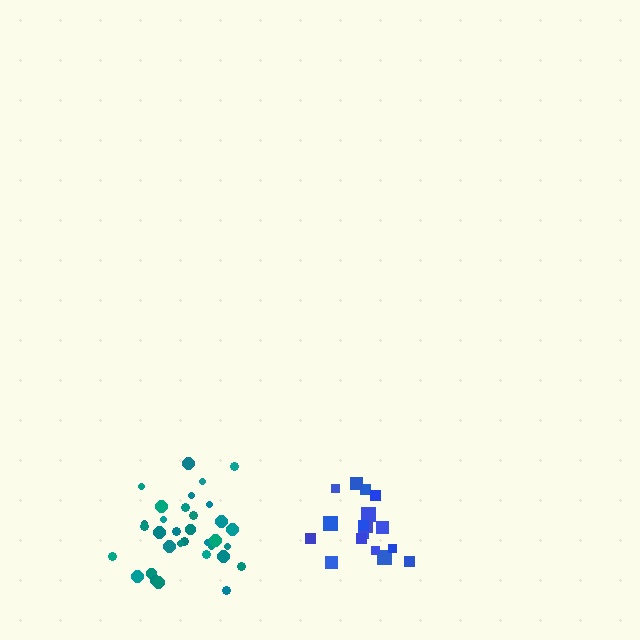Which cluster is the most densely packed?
Blue.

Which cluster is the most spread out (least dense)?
Teal.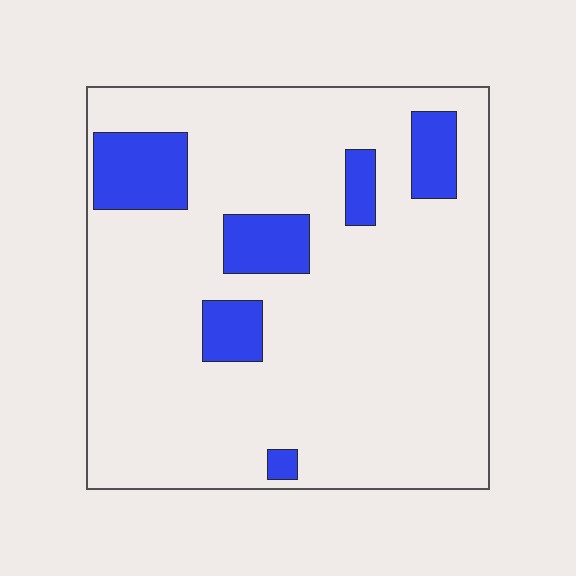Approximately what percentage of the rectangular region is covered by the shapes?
Approximately 15%.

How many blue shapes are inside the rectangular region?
6.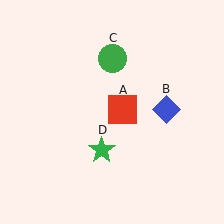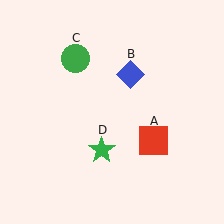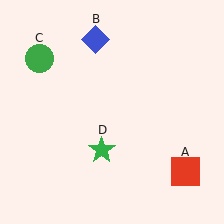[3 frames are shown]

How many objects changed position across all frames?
3 objects changed position: red square (object A), blue diamond (object B), green circle (object C).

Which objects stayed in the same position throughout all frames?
Green star (object D) remained stationary.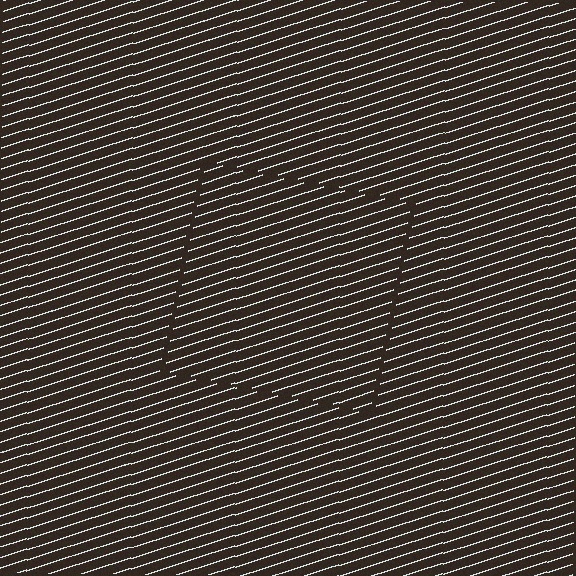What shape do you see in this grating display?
An illusory square. The interior of the shape contains the same grating, shifted by half a period — the contour is defined by the phase discontinuity where line-ends from the inner and outer gratings abut.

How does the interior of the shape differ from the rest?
The interior of the shape contains the same grating, shifted by half a period — the contour is defined by the phase discontinuity where line-ends from the inner and outer gratings abut.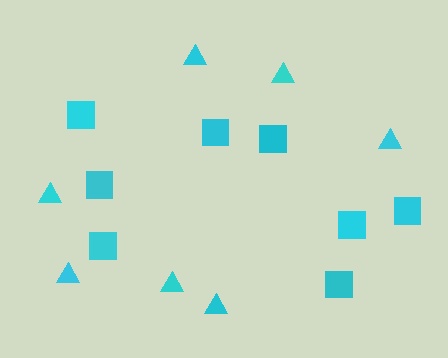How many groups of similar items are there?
There are 2 groups: one group of squares (8) and one group of triangles (7).